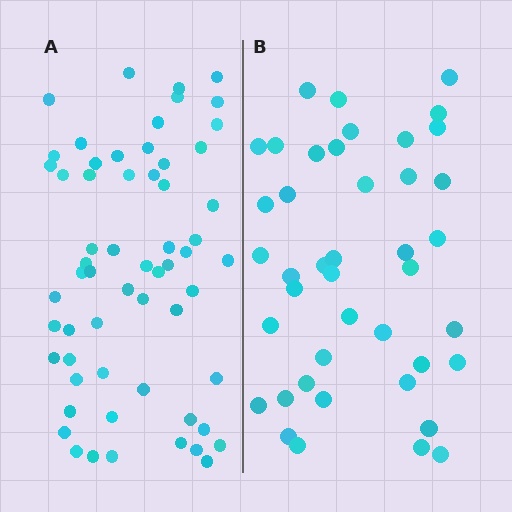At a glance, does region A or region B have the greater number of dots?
Region A (the left region) has more dots.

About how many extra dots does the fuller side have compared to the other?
Region A has approximately 20 more dots than region B.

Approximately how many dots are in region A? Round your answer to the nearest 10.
About 60 dots.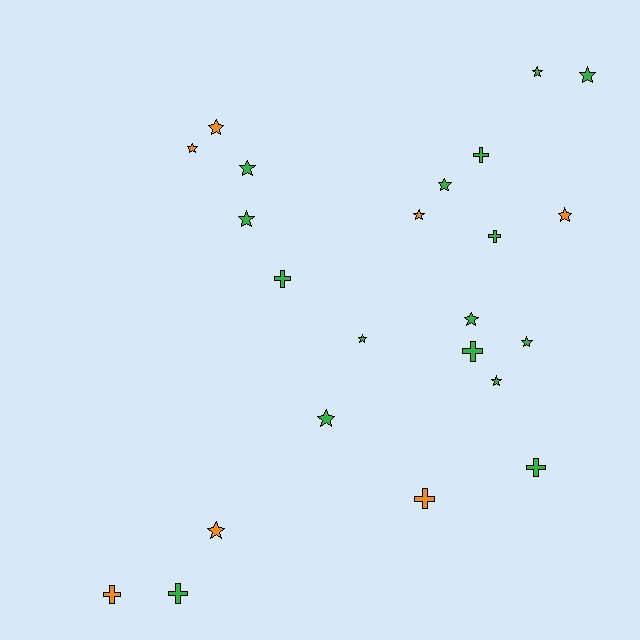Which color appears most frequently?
Green, with 16 objects.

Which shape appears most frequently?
Star, with 15 objects.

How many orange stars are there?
There are 5 orange stars.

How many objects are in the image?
There are 23 objects.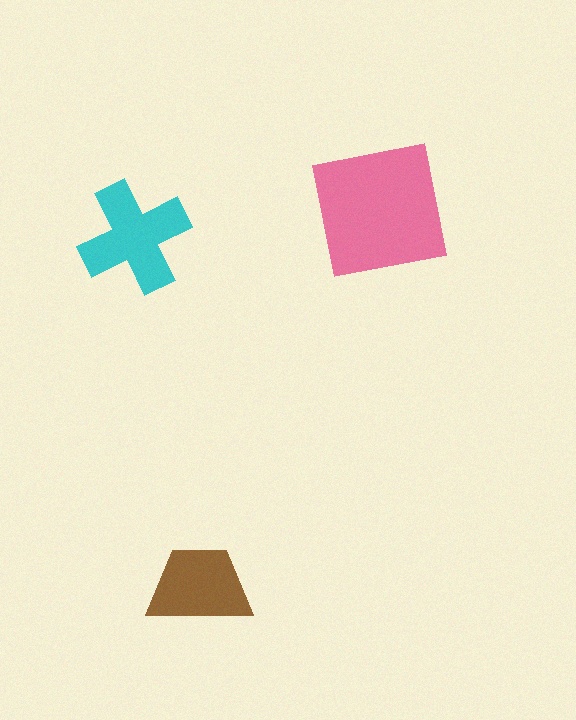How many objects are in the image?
There are 3 objects in the image.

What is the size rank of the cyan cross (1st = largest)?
2nd.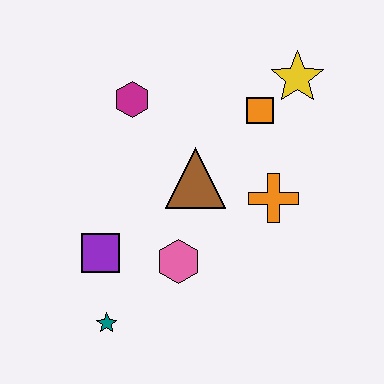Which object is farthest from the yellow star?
The teal star is farthest from the yellow star.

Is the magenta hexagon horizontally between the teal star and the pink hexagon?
Yes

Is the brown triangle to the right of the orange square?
No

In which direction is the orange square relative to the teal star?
The orange square is above the teal star.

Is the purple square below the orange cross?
Yes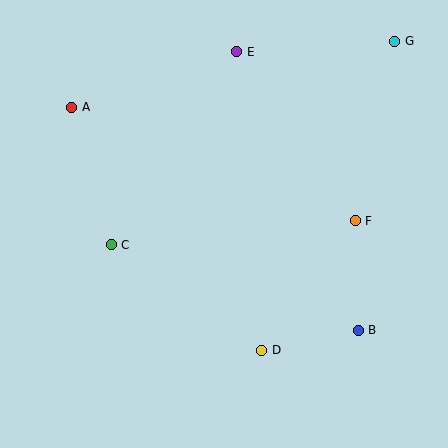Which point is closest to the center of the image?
Point C at (111, 245) is closest to the center.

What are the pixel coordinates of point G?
Point G is at (395, 41).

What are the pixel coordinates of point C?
Point C is at (111, 245).